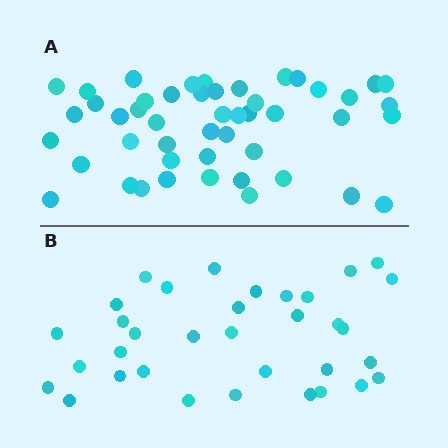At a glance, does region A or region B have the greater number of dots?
Region A (the top region) has more dots.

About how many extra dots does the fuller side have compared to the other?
Region A has approximately 15 more dots than region B.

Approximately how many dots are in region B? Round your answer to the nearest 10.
About 30 dots. (The exact count is 34, which rounds to 30.)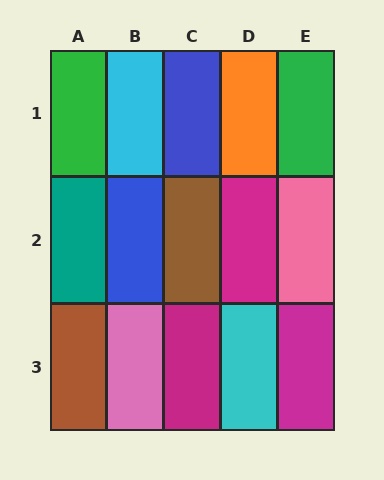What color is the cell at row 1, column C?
Blue.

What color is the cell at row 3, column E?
Magenta.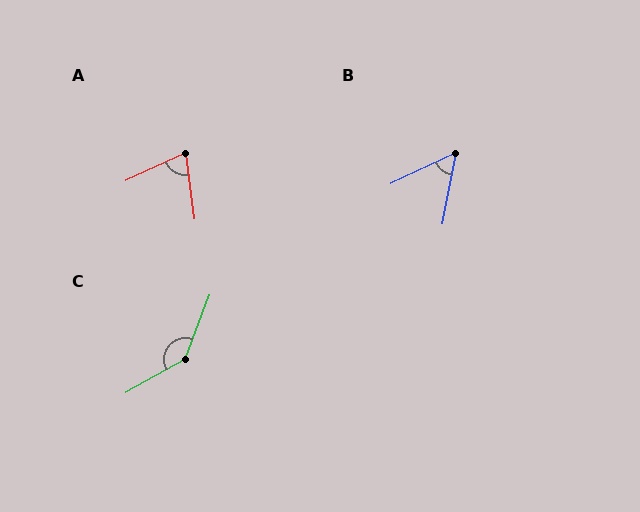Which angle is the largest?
C, at approximately 141 degrees.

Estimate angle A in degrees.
Approximately 72 degrees.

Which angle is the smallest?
B, at approximately 54 degrees.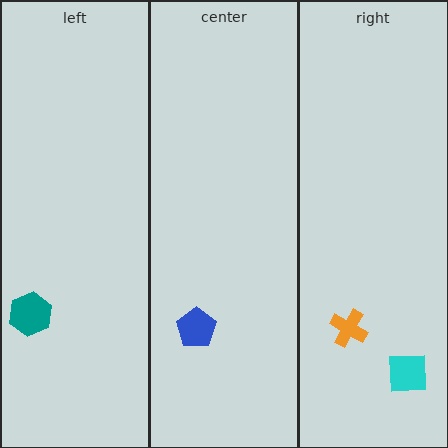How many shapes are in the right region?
2.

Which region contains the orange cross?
The right region.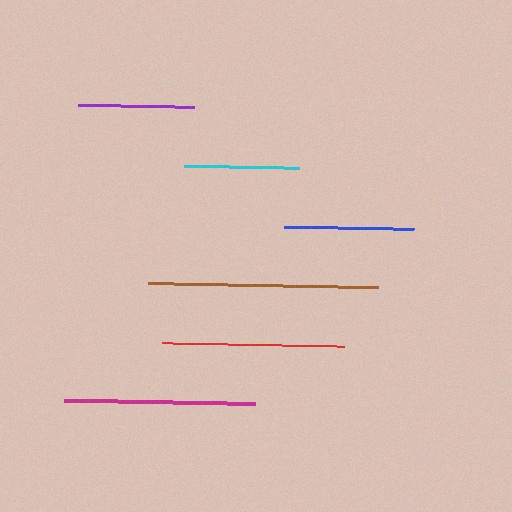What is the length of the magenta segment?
The magenta segment is approximately 191 pixels long.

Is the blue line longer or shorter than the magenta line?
The magenta line is longer than the blue line.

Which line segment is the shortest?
The cyan line is the shortest at approximately 115 pixels.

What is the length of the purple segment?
The purple segment is approximately 117 pixels long.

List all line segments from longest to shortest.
From longest to shortest: brown, magenta, red, blue, purple, cyan.